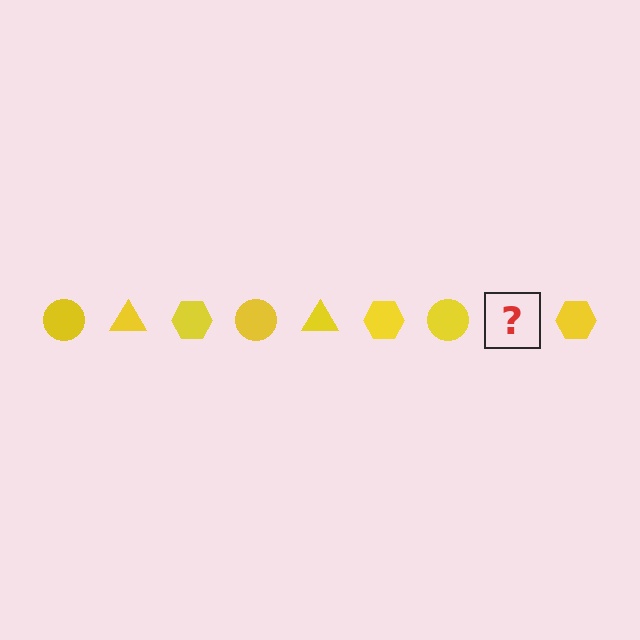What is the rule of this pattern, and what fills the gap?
The rule is that the pattern cycles through circle, triangle, hexagon shapes in yellow. The gap should be filled with a yellow triangle.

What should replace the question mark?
The question mark should be replaced with a yellow triangle.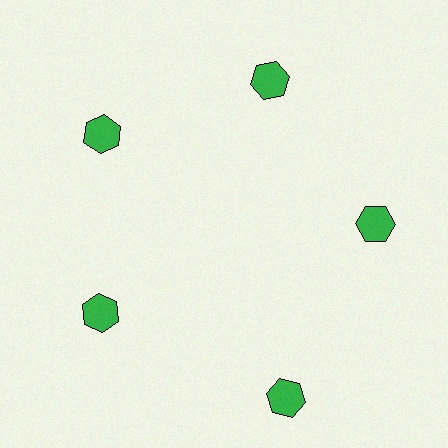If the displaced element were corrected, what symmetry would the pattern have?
It would have 5-fold rotational symmetry — the pattern would map onto itself every 72 degrees.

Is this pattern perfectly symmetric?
No. The 5 green hexagons are arranged in a ring, but one element near the 5 o'clock position is pushed outward from the center, breaking the 5-fold rotational symmetry.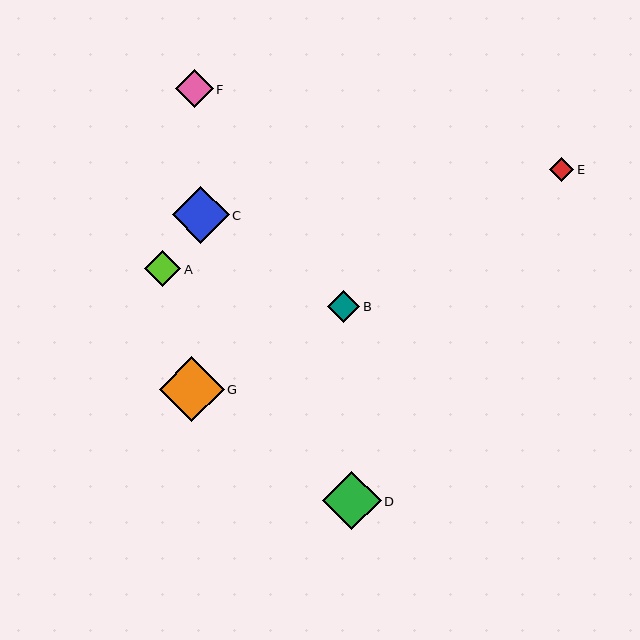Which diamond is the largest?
Diamond G is the largest with a size of approximately 65 pixels.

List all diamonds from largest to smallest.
From largest to smallest: G, D, C, F, A, B, E.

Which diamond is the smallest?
Diamond E is the smallest with a size of approximately 24 pixels.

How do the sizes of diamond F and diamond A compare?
Diamond F and diamond A are approximately the same size.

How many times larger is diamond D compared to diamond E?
Diamond D is approximately 2.4 times the size of diamond E.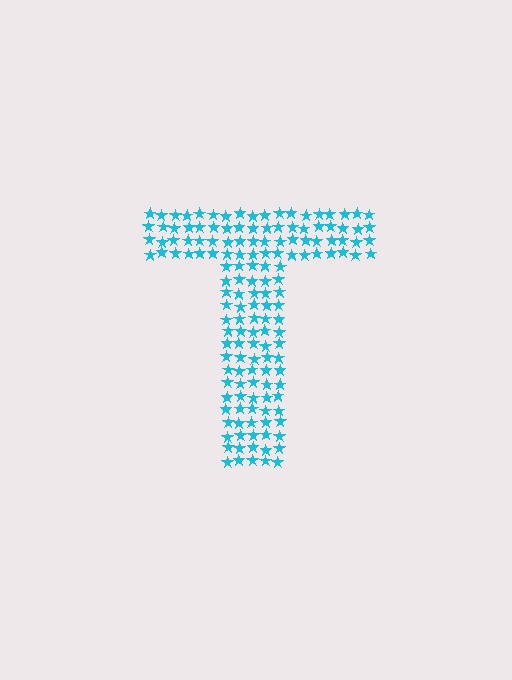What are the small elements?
The small elements are stars.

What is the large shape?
The large shape is the letter T.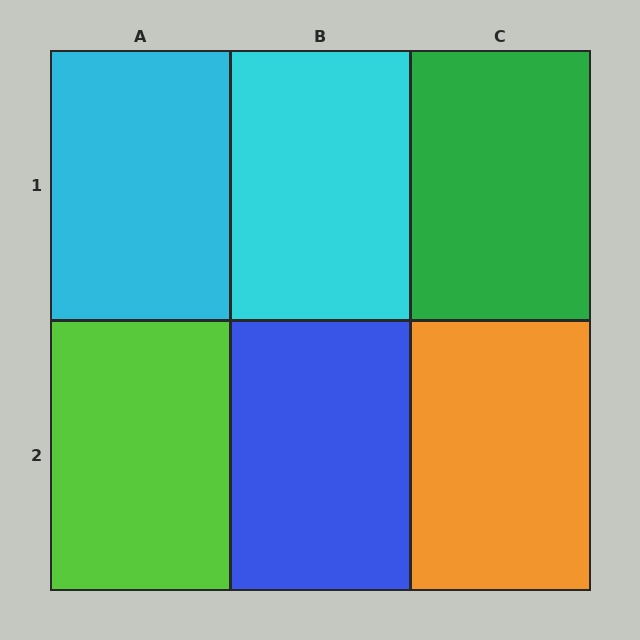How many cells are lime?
1 cell is lime.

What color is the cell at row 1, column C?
Green.